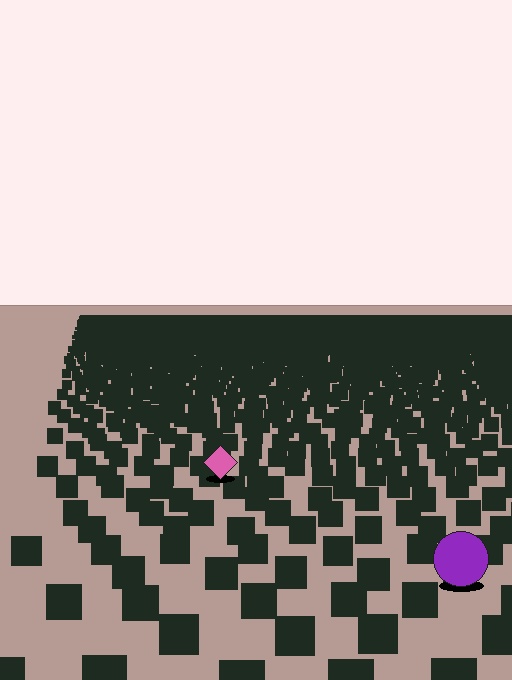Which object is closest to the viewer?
The purple circle is closest. The texture marks near it are larger and more spread out.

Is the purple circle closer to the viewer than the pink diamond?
Yes. The purple circle is closer — you can tell from the texture gradient: the ground texture is coarser near it.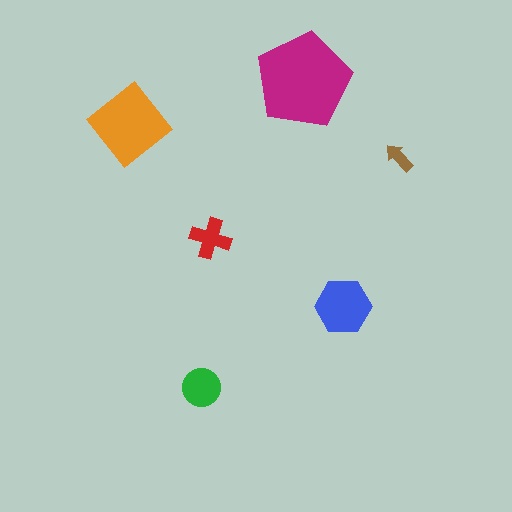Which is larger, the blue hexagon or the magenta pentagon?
The magenta pentagon.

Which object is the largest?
The magenta pentagon.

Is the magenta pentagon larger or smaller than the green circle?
Larger.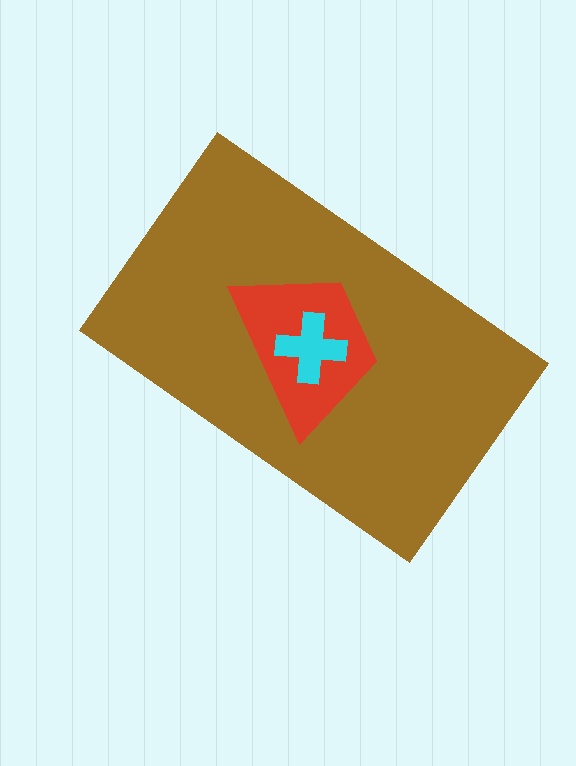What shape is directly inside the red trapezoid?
The cyan cross.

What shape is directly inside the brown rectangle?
The red trapezoid.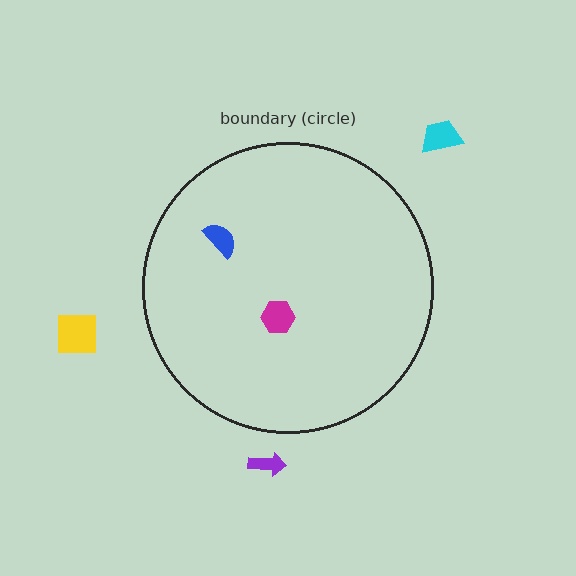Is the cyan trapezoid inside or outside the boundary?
Outside.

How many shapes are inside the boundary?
2 inside, 3 outside.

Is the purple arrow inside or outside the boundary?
Outside.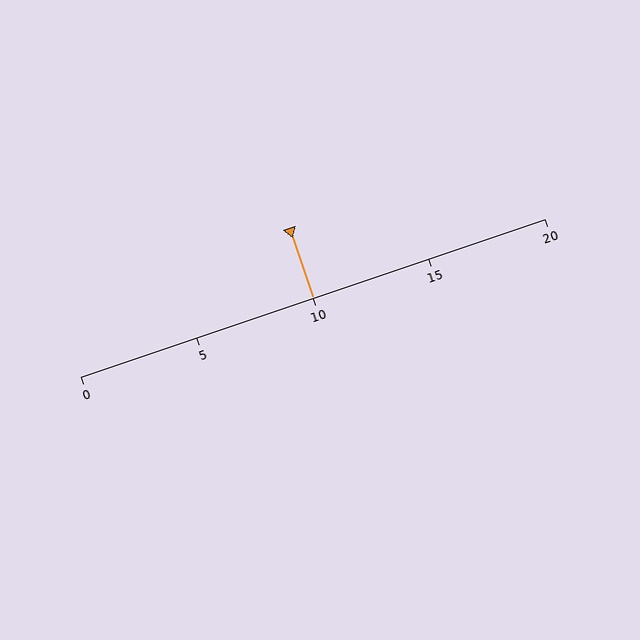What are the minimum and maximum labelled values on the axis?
The axis runs from 0 to 20.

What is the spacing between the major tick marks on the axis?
The major ticks are spaced 5 apart.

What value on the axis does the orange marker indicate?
The marker indicates approximately 10.